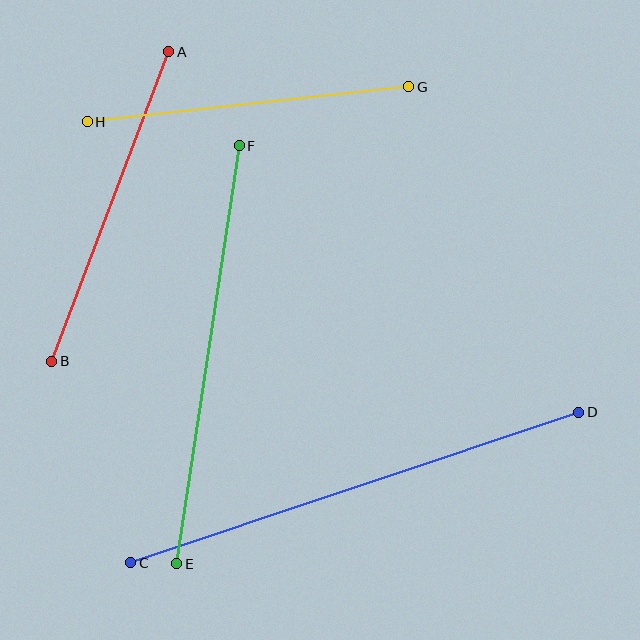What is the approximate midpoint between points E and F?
The midpoint is at approximately (208, 355) pixels.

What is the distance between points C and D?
The distance is approximately 473 pixels.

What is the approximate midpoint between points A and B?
The midpoint is at approximately (110, 206) pixels.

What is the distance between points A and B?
The distance is approximately 331 pixels.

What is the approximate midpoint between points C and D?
The midpoint is at approximately (355, 487) pixels.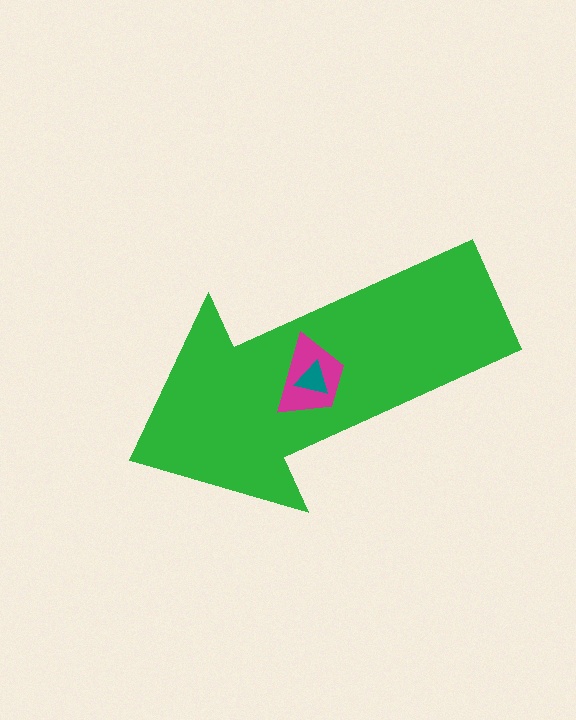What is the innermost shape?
The teal triangle.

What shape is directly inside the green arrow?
The magenta trapezoid.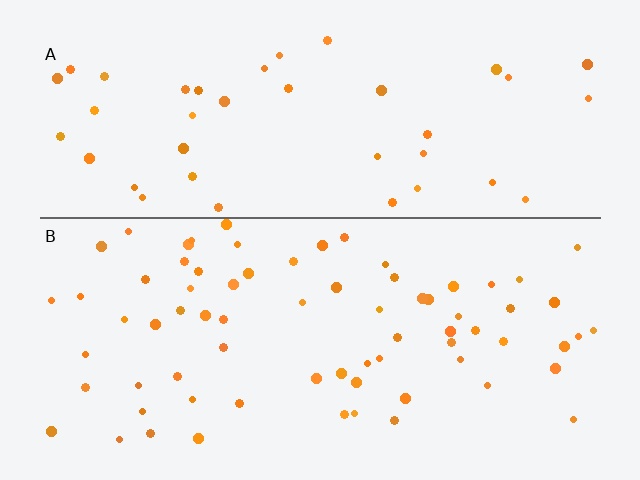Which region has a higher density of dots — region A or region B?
B (the bottom).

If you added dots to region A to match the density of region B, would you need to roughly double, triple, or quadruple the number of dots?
Approximately double.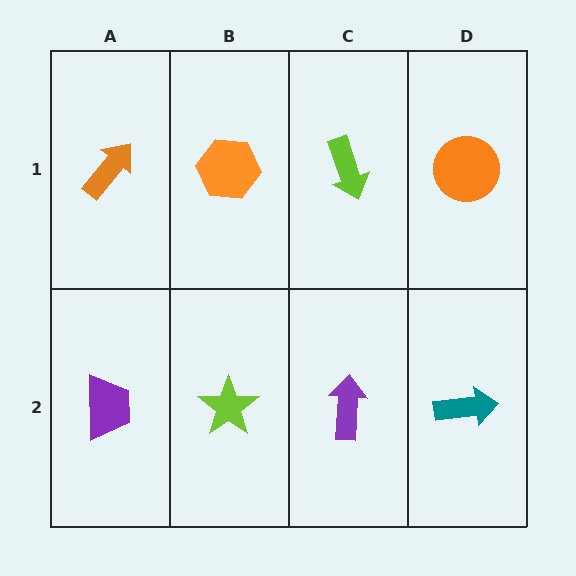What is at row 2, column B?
A lime star.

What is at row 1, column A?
An orange arrow.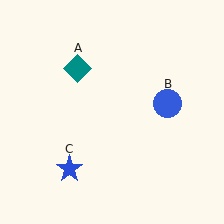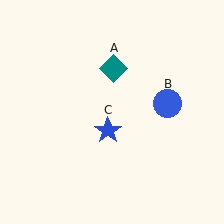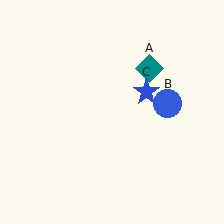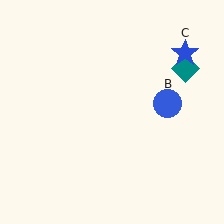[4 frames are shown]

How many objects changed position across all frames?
2 objects changed position: teal diamond (object A), blue star (object C).